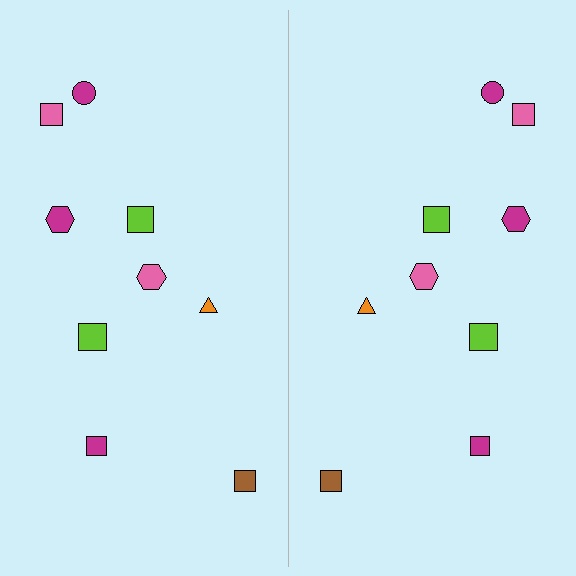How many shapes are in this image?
There are 18 shapes in this image.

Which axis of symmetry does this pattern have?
The pattern has a vertical axis of symmetry running through the center of the image.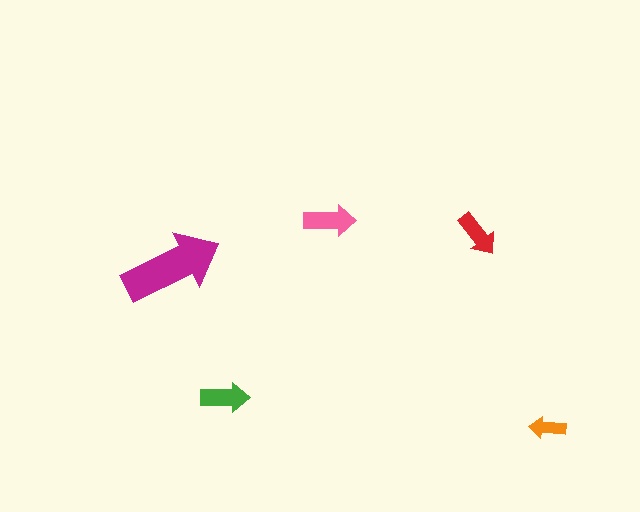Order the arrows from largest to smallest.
the magenta one, the pink one, the green one, the red one, the orange one.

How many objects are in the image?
There are 5 objects in the image.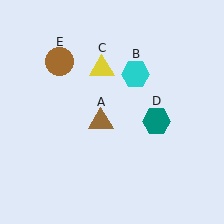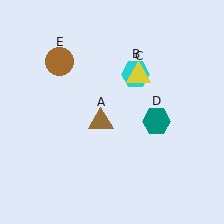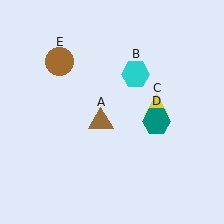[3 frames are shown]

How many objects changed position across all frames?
1 object changed position: yellow triangle (object C).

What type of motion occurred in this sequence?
The yellow triangle (object C) rotated clockwise around the center of the scene.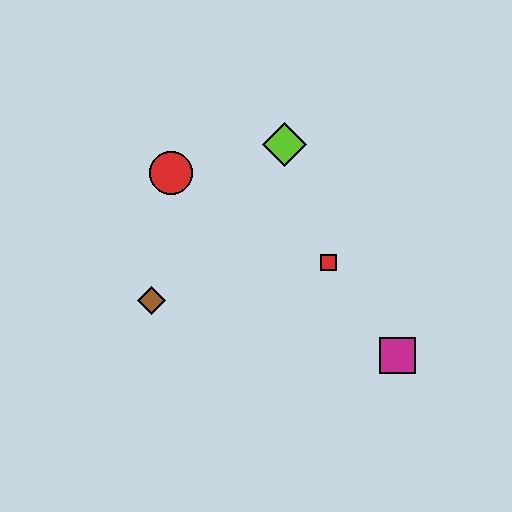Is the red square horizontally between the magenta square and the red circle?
Yes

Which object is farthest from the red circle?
The magenta square is farthest from the red circle.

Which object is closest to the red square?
The magenta square is closest to the red square.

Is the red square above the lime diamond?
No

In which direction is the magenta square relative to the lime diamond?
The magenta square is below the lime diamond.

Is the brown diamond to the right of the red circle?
No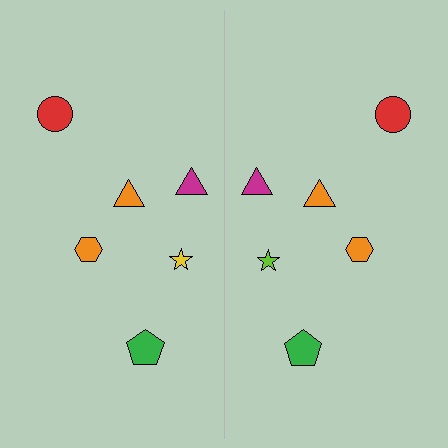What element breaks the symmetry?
The lime star on the right side breaks the symmetry — its mirror counterpart is yellow.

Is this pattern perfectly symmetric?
No, the pattern is not perfectly symmetric. The lime star on the right side breaks the symmetry — its mirror counterpart is yellow.